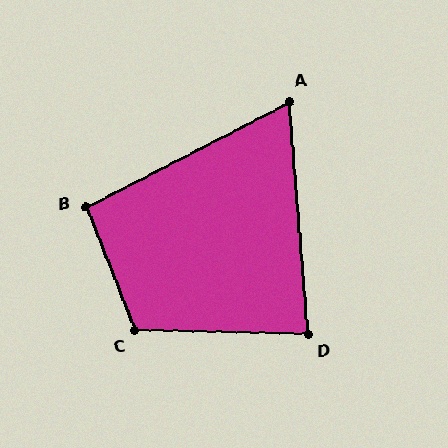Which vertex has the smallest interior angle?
A, at approximately 67 degrees.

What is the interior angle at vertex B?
Approximately 96 degrees (obtuse).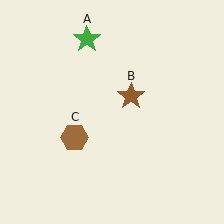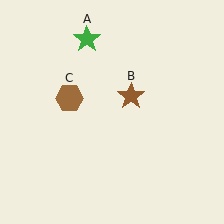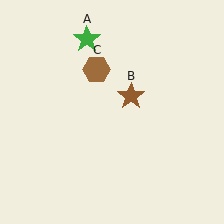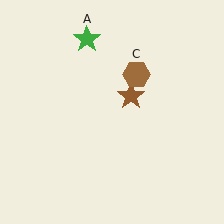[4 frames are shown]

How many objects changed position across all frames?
1 object changed position: brown hexagon (object C).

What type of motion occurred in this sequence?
The brown hexagon (object C) rotated clockwise around the center of the scene.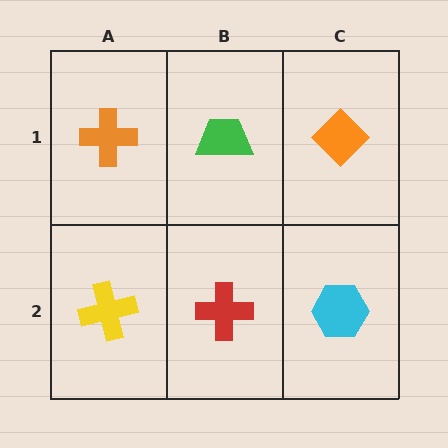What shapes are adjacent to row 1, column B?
A red cross (row 2, column B), an orange cross (row 1, column A), an orange diamond (row 1, column C).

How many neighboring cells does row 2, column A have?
2.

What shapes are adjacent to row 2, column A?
An orange cross (row 1, column A), a red cross (row 2, column B).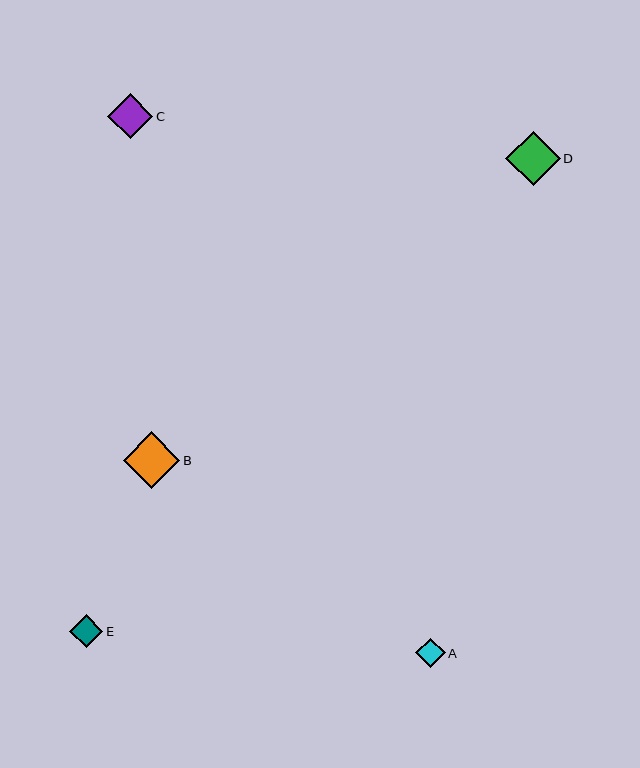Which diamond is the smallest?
Diamond A is the smallest with a size of approximately 30 pixels.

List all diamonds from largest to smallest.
From largest to smallest: B, D, C, E, A.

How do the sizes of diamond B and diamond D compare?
Diamond B and diamond D are approximately the same size.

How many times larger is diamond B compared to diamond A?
Diamond B is approximately 1.9 times the size of diamond A.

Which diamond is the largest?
Diamond B is the largest with a size of approximately 57 pixels.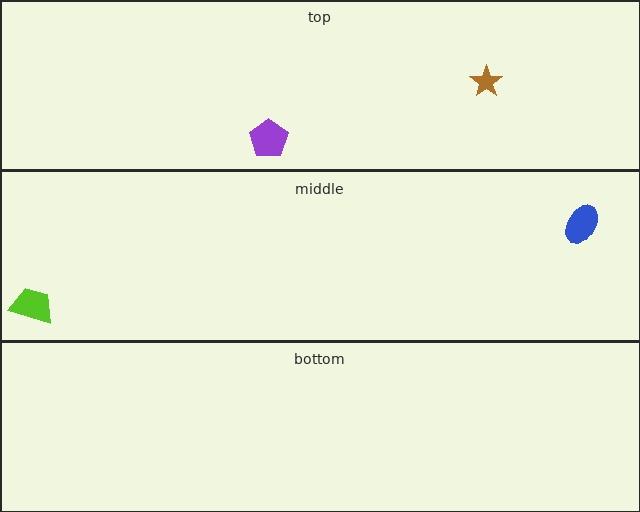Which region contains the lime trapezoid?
The middle region.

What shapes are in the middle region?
The blue ellipse, the lime trapezoid.